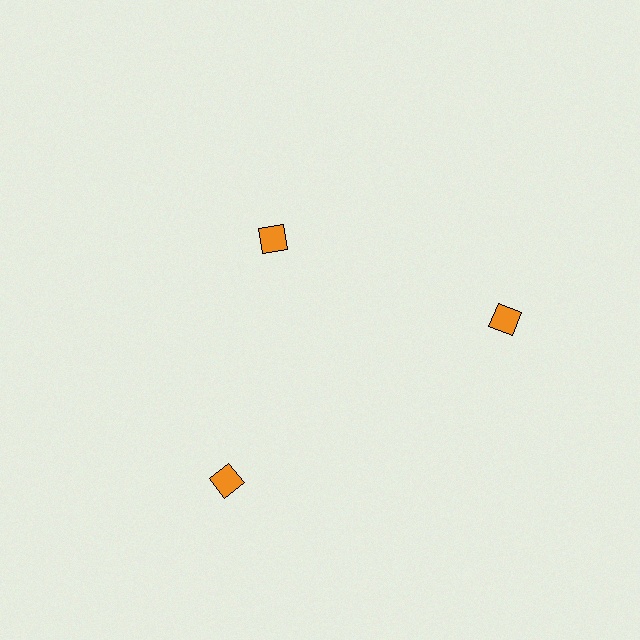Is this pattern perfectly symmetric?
No. The 3 orange diamonds are arranged in a ring, but one element near the 11 o'clock position is pulled inward toward the center, breaking the 3-fold rotational symmetry.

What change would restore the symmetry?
The symmetry would be restored by moving it outward, back onto the ring so that all 3 diamonds sit at equal angles and equal distance from the center.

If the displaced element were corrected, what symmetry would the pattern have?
It would have 3-fold rotational symmetry — the pattern would map onto itself every 120 degrees.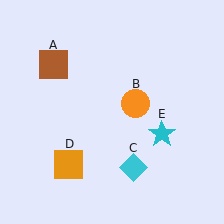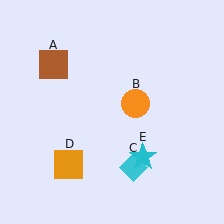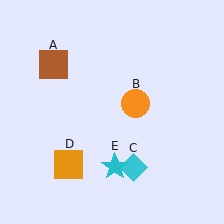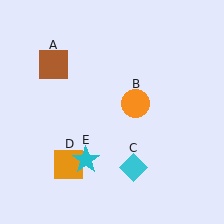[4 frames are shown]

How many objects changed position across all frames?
1 object changed position: cyan star (object E).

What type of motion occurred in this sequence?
The cyan star (object E) rotated clockwise around the center of the scene.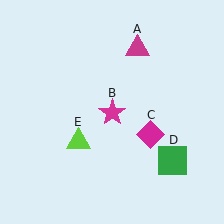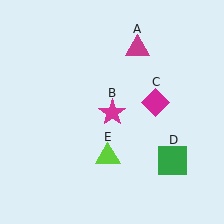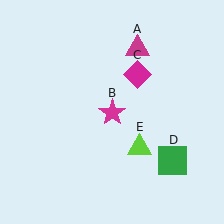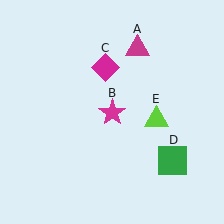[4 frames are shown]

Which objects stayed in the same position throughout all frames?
Magenta triangle (object A) and magenta star (object B) and green square (object D) remained stationary.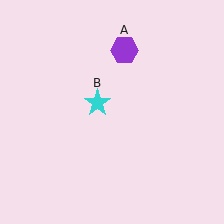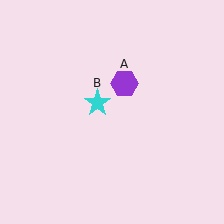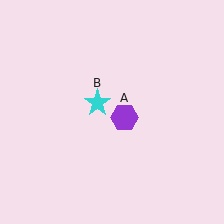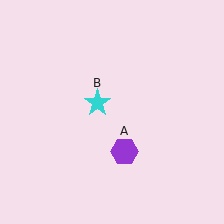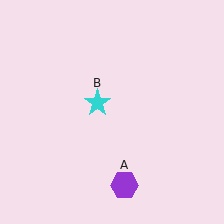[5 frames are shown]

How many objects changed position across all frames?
1 object changed position: purple hexagon (object A).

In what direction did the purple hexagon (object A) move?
The purple hexagon (object A) moved down.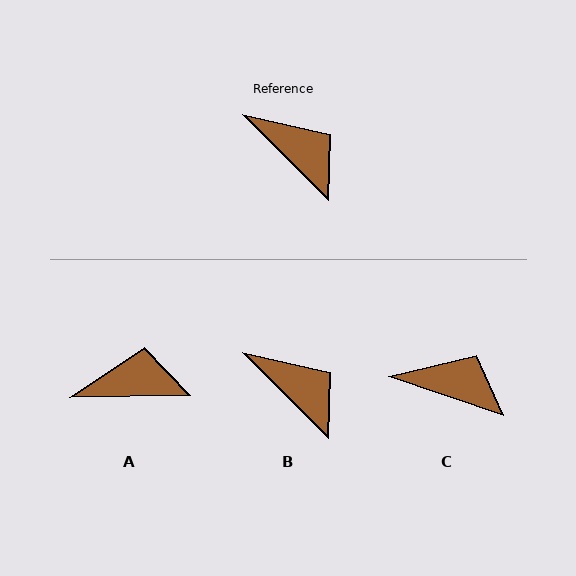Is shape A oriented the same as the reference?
No, it is off by about 46 degrees.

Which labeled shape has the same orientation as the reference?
B.